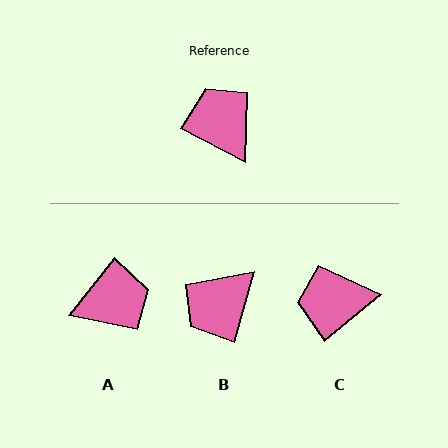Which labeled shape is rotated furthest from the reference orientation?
B, about 102 degrees away.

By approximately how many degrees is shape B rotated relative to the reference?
Approximately 102 degrees counter-clockwise.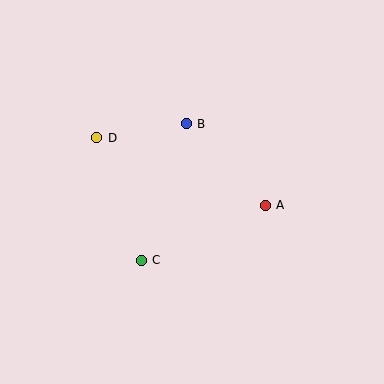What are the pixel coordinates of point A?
Point A is at (265, 205).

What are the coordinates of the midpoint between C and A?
The midpoint between C and A is at (203, 233).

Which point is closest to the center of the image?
Point B at (186, 124) is closest to the center.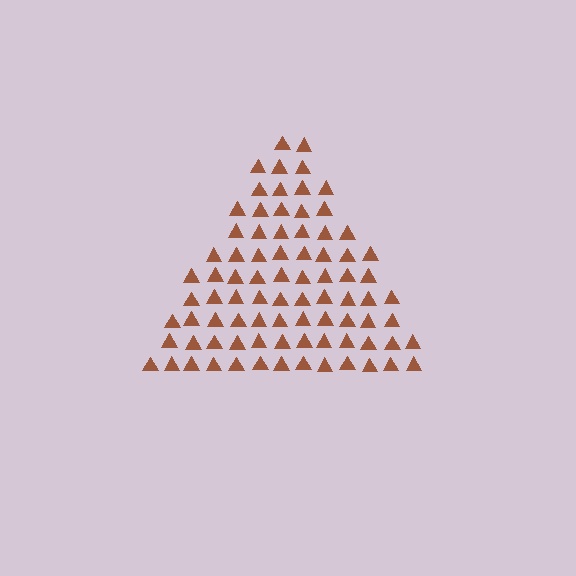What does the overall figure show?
The overall figure shows a triangle.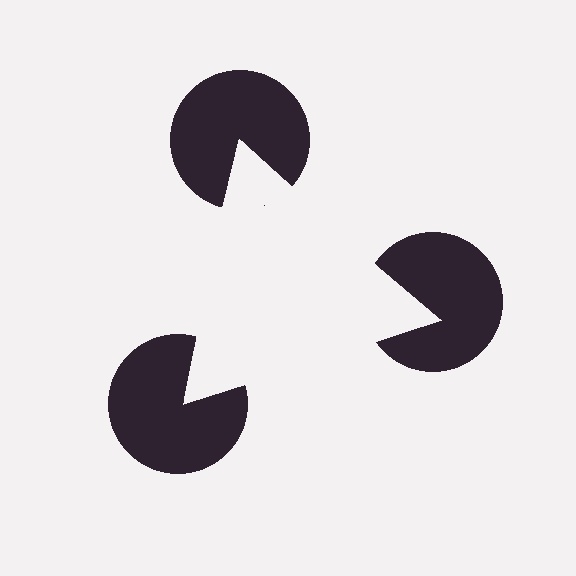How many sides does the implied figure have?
3 sides.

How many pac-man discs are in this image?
There are 3 — one at each vertex of the illusory triangle.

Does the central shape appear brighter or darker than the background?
It typically appears slightly brighter than the background, even though no actual brightness change is drawn.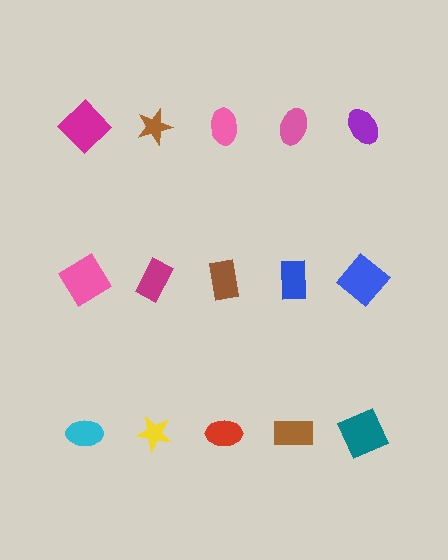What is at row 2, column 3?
A brown rectangle.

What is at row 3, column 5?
A teal square.